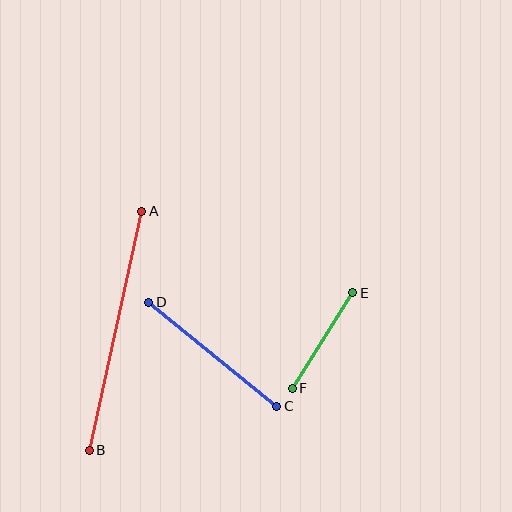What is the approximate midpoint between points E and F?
The midpoint is at approximately (322, 341) pixels.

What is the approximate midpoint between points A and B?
The midpoint is at approximately (115, 331) pixels.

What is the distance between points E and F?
The distance is approximately 113 pixels.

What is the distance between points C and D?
The distance is approximately 165 pixels.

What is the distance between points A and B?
The distance is approximately 245 pixels.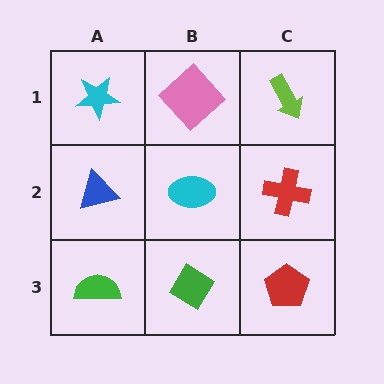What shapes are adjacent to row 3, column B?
A cyan ellipse (row 2, column B), a green semicircle (row 3, column A), a red pentagon (row 3, column C).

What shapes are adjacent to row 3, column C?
A red cross (row 2, column C), a green diamond (row 3, column B).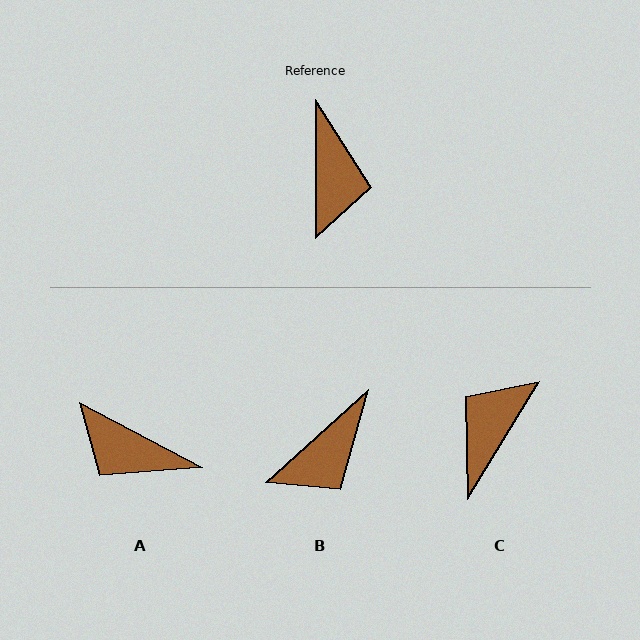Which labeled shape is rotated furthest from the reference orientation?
C, about 149 degrees away.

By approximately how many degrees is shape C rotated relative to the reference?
Approximately 149 degrees counter-clockwise.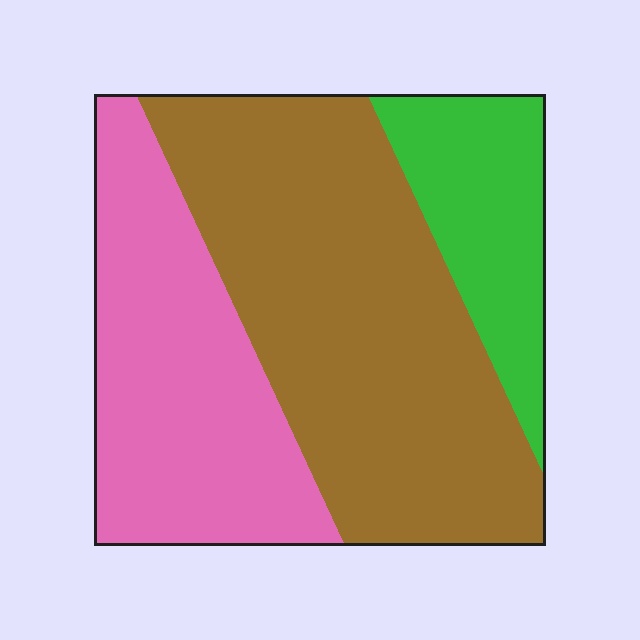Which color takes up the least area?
Green, at roughly 15%.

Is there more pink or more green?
Pink.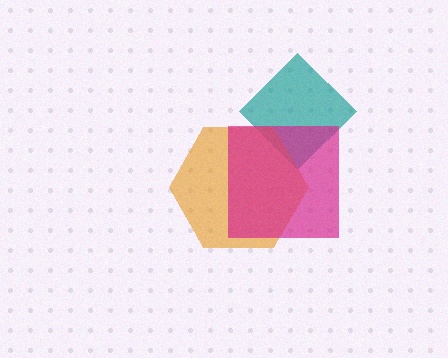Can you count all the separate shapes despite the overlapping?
Yes, there are 3 separate shapes.